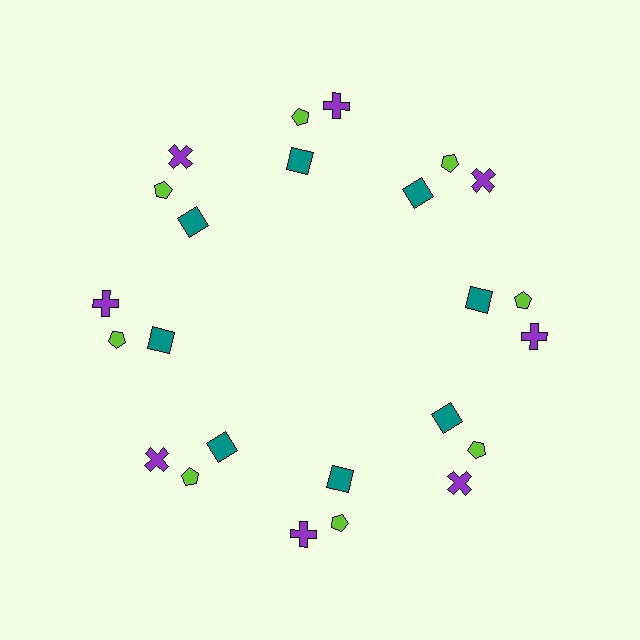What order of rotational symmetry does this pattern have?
This pattern has 8-fold rotational symmetry.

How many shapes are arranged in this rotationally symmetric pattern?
There are 24 shapes, arranged in 8 groups of 3.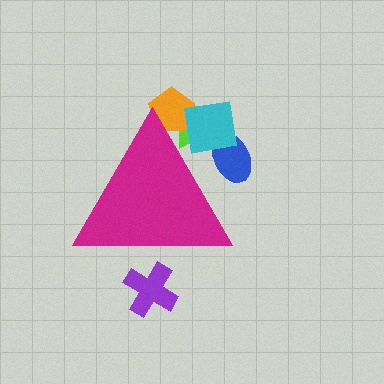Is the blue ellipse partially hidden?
Yes, the blue ellipse is partially hidden behind the magenta triangle.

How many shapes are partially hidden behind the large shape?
6 shapes are partially hidden.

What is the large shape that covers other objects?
A magenta triangle.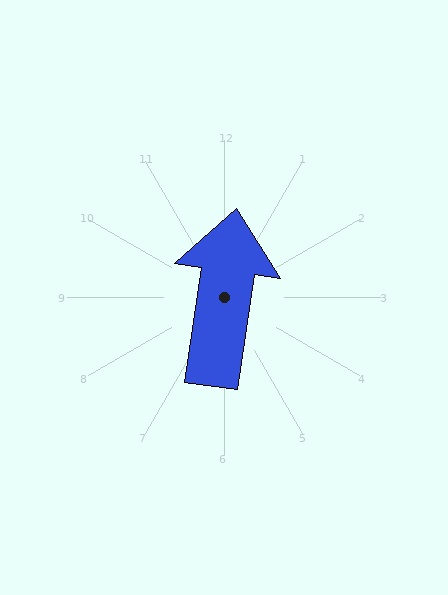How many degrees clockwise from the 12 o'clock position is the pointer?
Approximately 8 degrees.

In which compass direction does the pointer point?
North.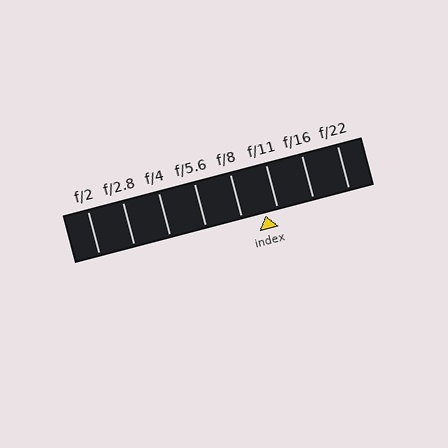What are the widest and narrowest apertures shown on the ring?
The widest aperture shown is f/2 and the narrowest is f/22.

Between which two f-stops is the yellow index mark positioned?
The index mark is between f/8 and f/11.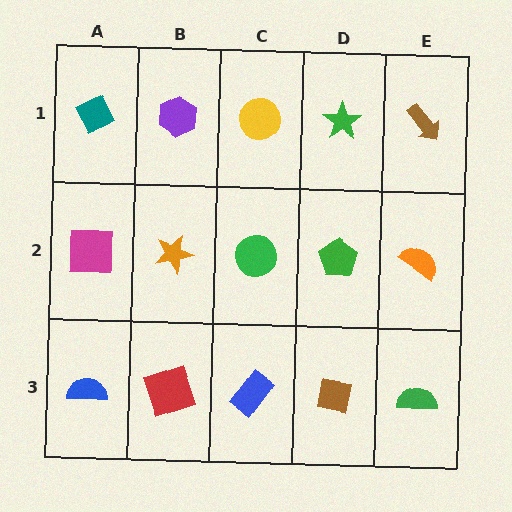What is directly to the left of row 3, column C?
A red square.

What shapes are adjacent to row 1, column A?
A magenta square (row 2, column A), a purple hexagon (row 1, column B).